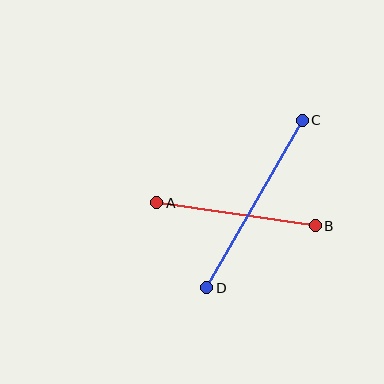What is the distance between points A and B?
The distance is approximately 160 pixels.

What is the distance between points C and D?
The distance is approximately 193 pixels.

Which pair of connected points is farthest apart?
Points C and D are farthest apart.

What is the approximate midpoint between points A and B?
The midpoint is at approximately (236, 214) pixels.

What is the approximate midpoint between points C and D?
The midpoint is at approximately (255, 204) pixels.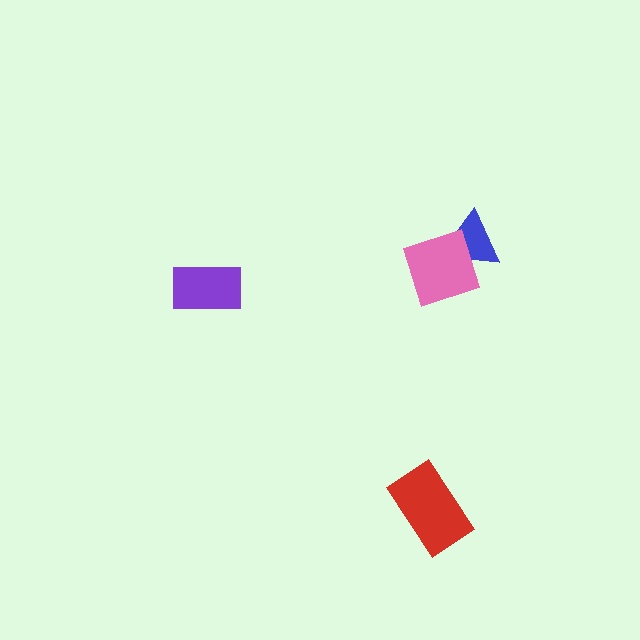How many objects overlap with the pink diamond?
1 object overlaps with the pink diamond.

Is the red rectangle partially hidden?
No, no other shape covers it.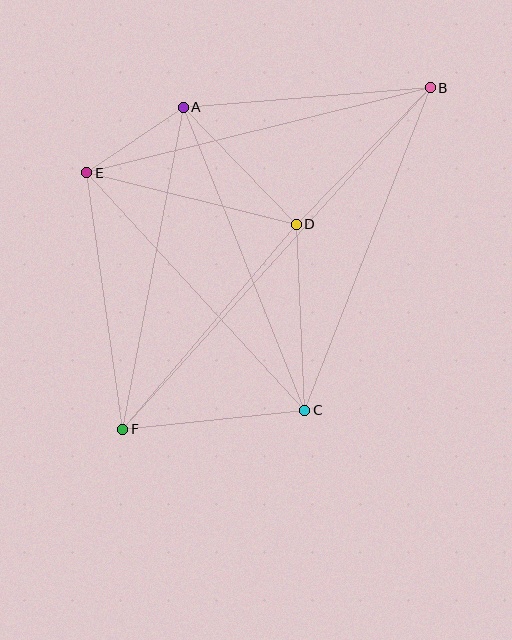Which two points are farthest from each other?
Points B and F are farthest from each other.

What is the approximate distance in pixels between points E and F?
The distance between E and F is approximately 259 pixels.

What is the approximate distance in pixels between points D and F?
The distance between D and F is approximately 269 pixels.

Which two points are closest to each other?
Points A and E are closest to each other.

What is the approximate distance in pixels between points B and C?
The distance between B and C is approximately 346 pixels.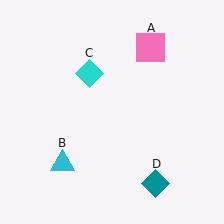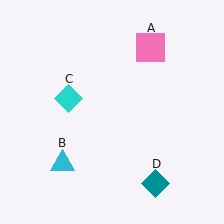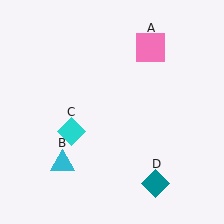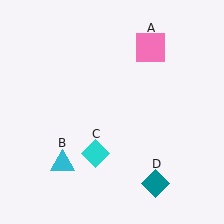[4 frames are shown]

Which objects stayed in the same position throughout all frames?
Pink square (object A) and cyan triangle (object B) and teal diamond (object D) remained stationary.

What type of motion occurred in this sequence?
The cyan diamond (object C) rotated counterclockwise around the center of the scene.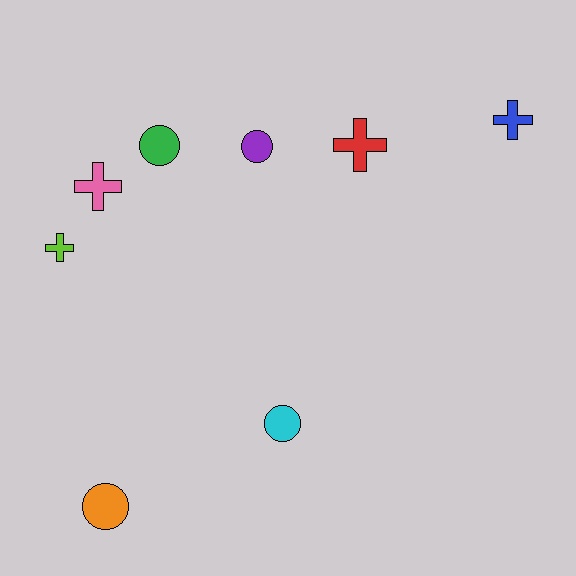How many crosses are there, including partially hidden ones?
There are 4 crosses.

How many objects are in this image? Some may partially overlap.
There are 8 objects.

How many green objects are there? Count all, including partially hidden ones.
There is 1 green object.